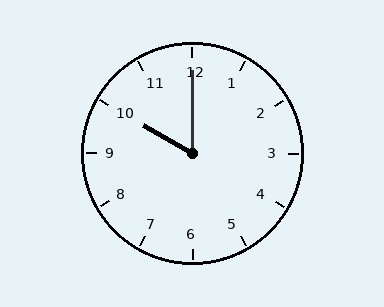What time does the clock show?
10:00.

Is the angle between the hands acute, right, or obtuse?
It is acute.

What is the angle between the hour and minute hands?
Approximately 60 degrees.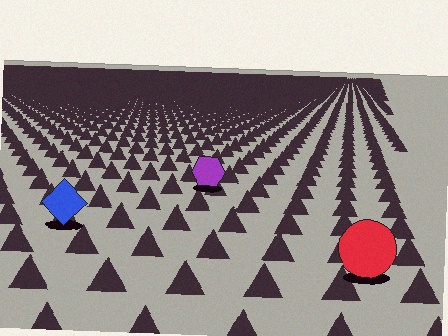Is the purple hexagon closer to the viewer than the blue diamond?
No. The blue diamond is closer — you can tell from the texture gradient: the ground texture is coarser near it.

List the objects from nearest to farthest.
From nearest to farthest: the red circle, the blue diamond, the purple hexagon.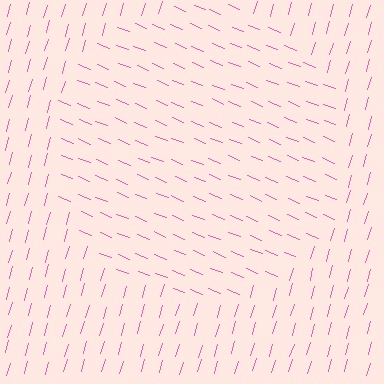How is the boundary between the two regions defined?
The boundary is defined purely by a change in line orientation (approximately 84 degrees difference). All lines are the same color and thickness.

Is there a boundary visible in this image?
Yes, there is a texture boundary formed by a change in line orientation.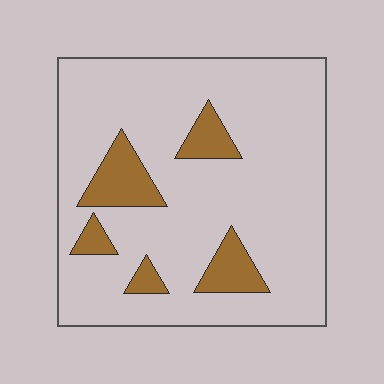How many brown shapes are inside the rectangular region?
5.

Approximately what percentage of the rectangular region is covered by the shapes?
Approximately 15%.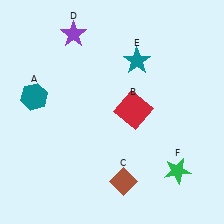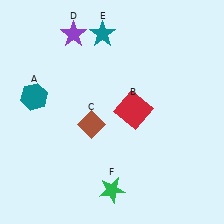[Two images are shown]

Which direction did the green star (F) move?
The green star (F) moved left.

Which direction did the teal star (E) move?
The teal star (E) moved left.